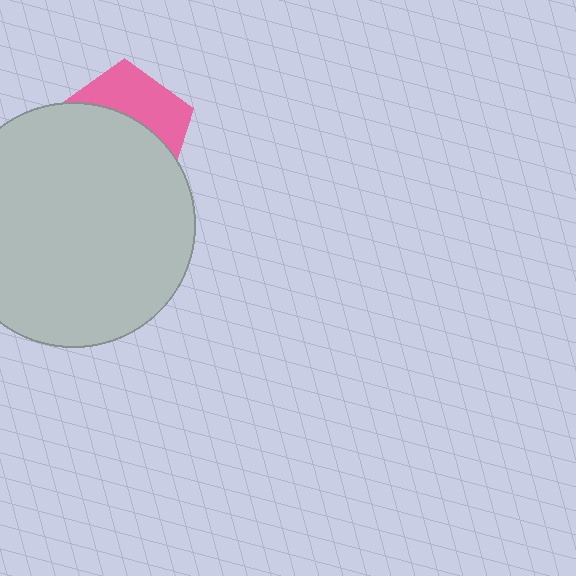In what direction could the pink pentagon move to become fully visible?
The pink pentagon could move up. That would shift it out from behind the light gray circle entirely.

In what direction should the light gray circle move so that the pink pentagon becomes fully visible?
The light gray circle should move down. That is the shortest direction to clear the overlap and leave the pink pentagon fully visible.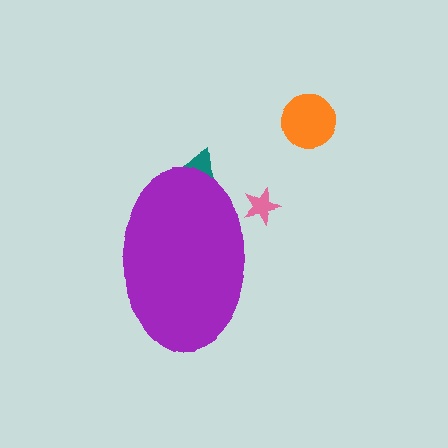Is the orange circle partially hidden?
No, the orange circle is fully visible.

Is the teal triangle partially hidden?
Yes, the teal triangle is partially hidden behind the purple ellipse.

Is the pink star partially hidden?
Yes, the pink star is partially hidden behind the purple ellipse.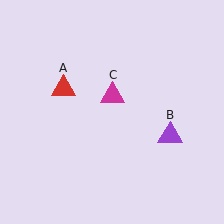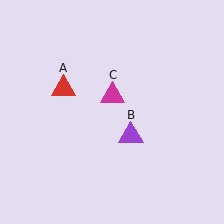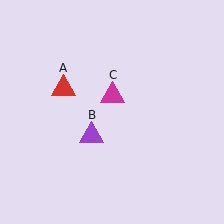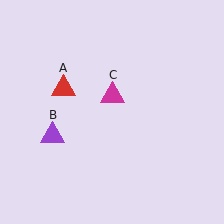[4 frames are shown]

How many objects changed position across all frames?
1 object changed position: purple triangle (object B).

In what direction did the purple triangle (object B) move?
The purple triangle (object B) moved left.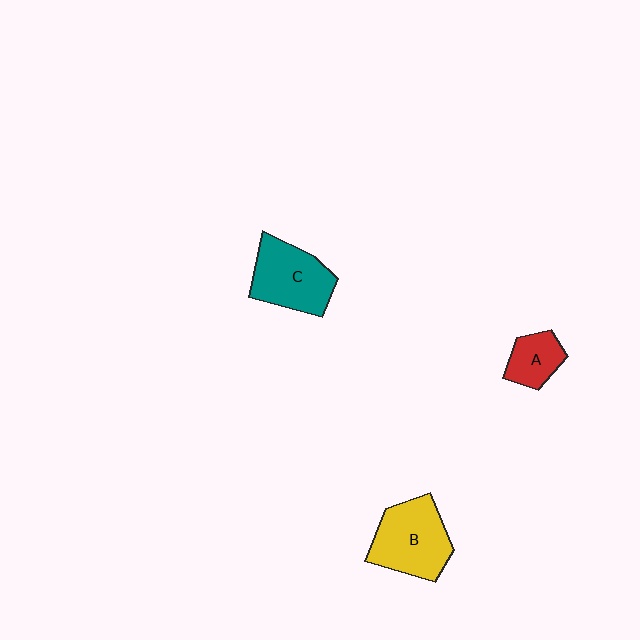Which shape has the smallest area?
Shape A (red).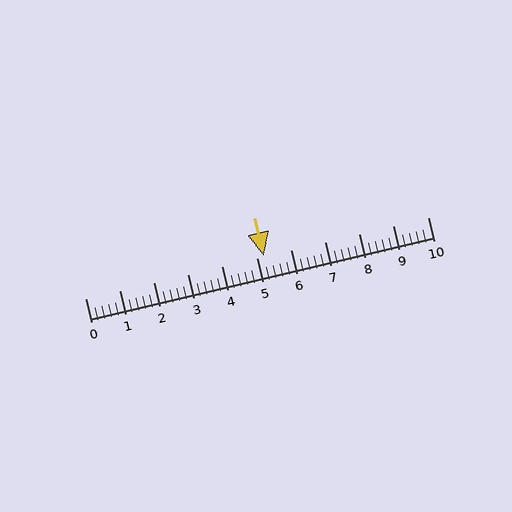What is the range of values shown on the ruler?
The ruler shows values from 0 to 10.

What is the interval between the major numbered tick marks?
The major tick marks are spaced 1 units apart.